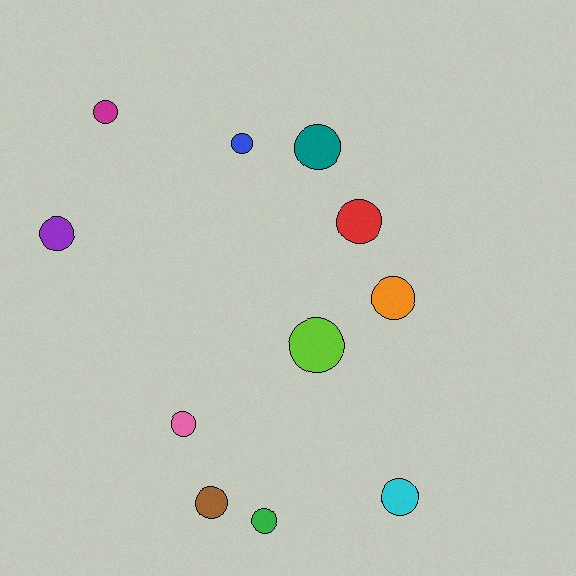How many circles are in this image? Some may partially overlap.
There are 11 circles.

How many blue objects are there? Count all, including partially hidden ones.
There is 1 blue object.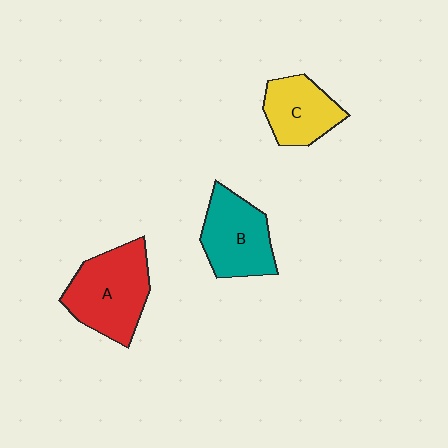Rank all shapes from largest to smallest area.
From largest to smallest: A (red), B (teal), C (yellow).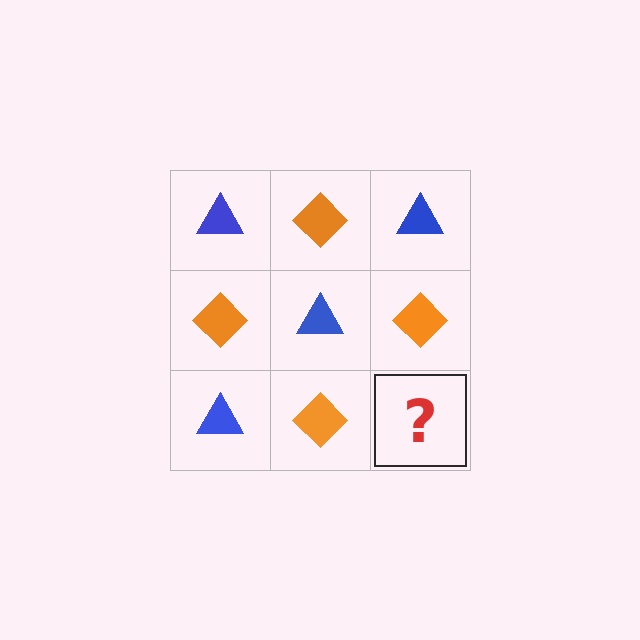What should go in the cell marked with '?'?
The missing cell should contain a blue triangle.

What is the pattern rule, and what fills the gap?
The rule is that it alternates blue triangle and orange diamond in a checkerboard pattern. The gap should be filled with a blue triangle.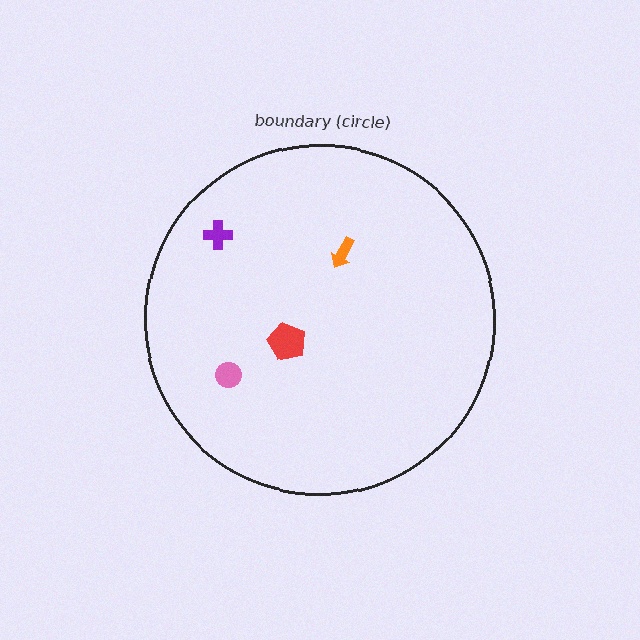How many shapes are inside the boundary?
4 inside, 0 outside.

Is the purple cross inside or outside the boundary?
Inside.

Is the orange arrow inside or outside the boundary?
Inside.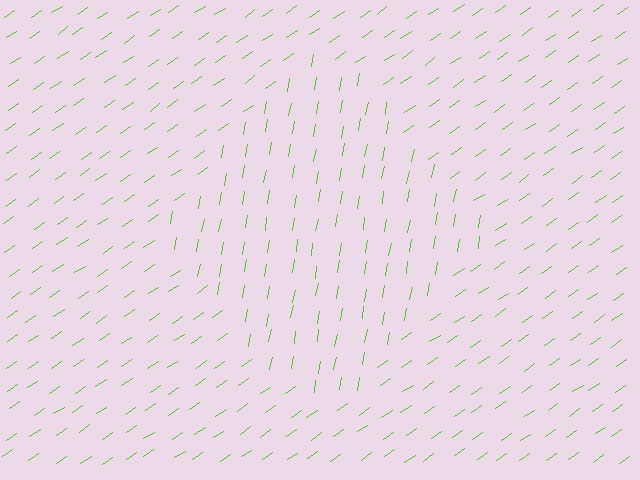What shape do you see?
I see a diamond.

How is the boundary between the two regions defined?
The boundary is defined purely by a change in line orientation (approximately 45 degrees difference). All lines are the same color and thickness.